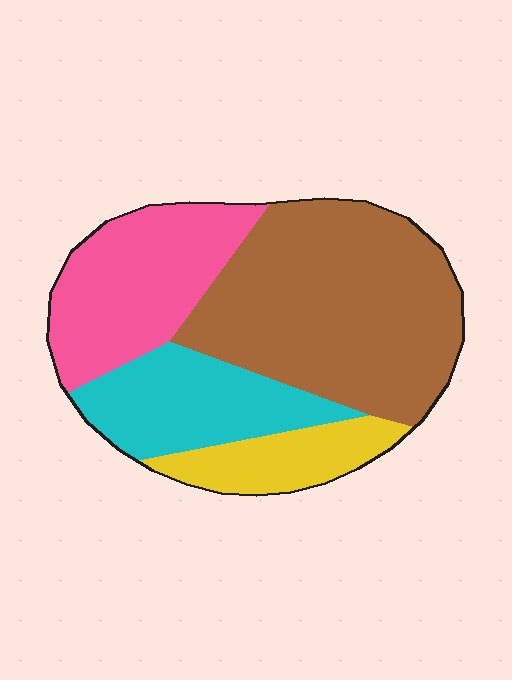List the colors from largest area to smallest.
From largest to smallest: brown, pink, cyan, yellow.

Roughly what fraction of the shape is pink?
Pink takes up less than a quarter of the shape.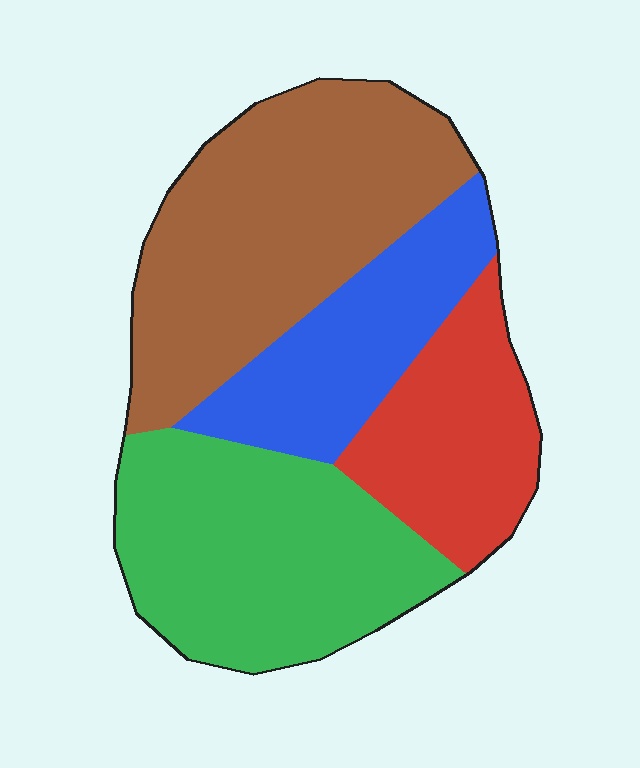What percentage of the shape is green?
Green takes up between a quarter and a half of the shape.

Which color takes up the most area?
Brown, at roughly 35%.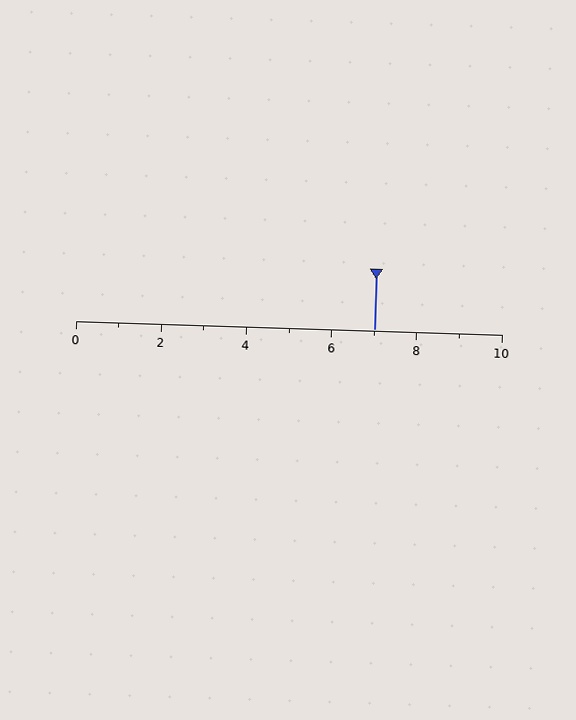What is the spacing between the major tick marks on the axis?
The major ticks are spaced 2 apart.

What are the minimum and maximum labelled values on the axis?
The axis runs from 0 to 10.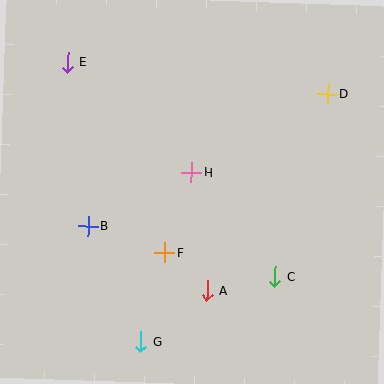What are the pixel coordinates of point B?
Point B is at (88, 226).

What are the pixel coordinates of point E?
Point E is at (68, 62).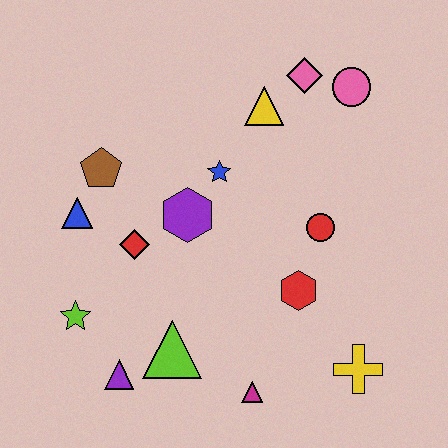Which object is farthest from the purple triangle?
The pink circle is farthest from the purple triangle.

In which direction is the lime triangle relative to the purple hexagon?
The lime triangle is below the purple hexagon.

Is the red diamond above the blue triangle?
No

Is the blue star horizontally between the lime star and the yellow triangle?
Yes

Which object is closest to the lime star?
The purple triangle is closest to the lime star.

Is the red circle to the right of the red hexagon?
Yes